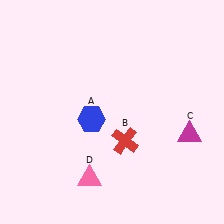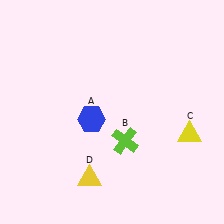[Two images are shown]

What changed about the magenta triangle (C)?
In Image 1, C is magenta. In Image 2, it changed to yellow.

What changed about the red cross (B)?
In Image 1, B is red. In Image 2, it changed to lime.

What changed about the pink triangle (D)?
In Image 1, D is pink. In Image 2, it changed to yellow.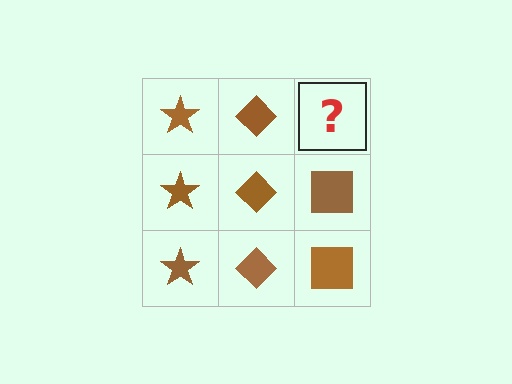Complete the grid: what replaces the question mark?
The question mark should be replaced with a brown square.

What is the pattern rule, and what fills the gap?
The rule is that each column has a consistent shape. The gap should be filled with a brown square.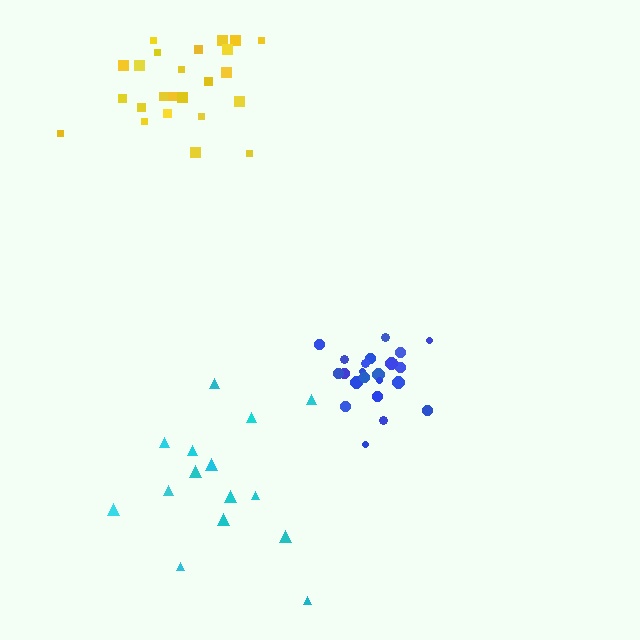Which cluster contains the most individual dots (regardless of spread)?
Blue (24).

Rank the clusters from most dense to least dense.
blue, yellow, cyan.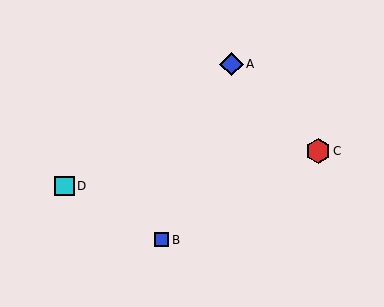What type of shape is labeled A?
Shape A is a blue diamond.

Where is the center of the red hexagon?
The center of the red hexagon is at (318, 151).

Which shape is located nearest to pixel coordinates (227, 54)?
The blue diamond (labeled A) at (232, 64) is nearest to that location.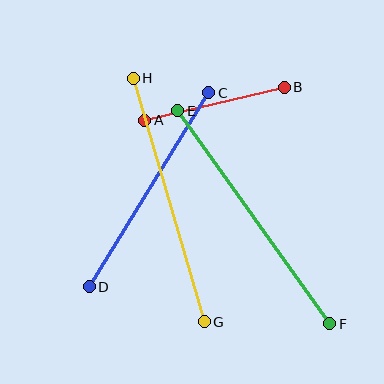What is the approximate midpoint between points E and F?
The midpoint is at approximately (254, 217) pixels.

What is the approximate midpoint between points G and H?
The midpoint is at approximately (169, 200) pixels.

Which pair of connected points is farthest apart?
Points E and F are farthest apart.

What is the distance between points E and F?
The distance is approximately 261 pixels.